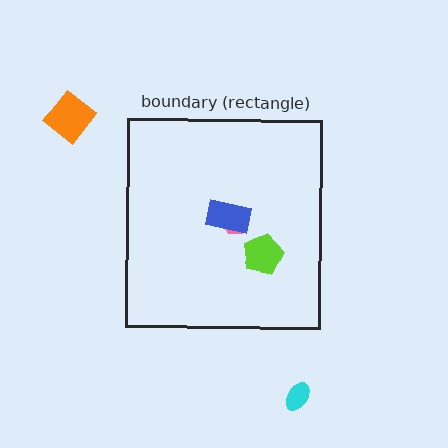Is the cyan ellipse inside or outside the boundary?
Outside.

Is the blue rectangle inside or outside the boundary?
Inside.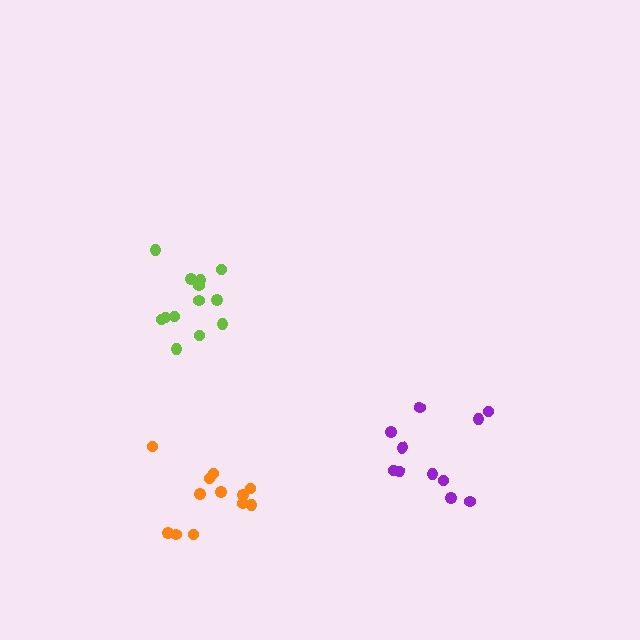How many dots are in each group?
Group 1: 11 dots, Group 2: 13 dots, Group 3: 12 dots (36 total).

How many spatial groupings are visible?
There are 3 spatial groupings.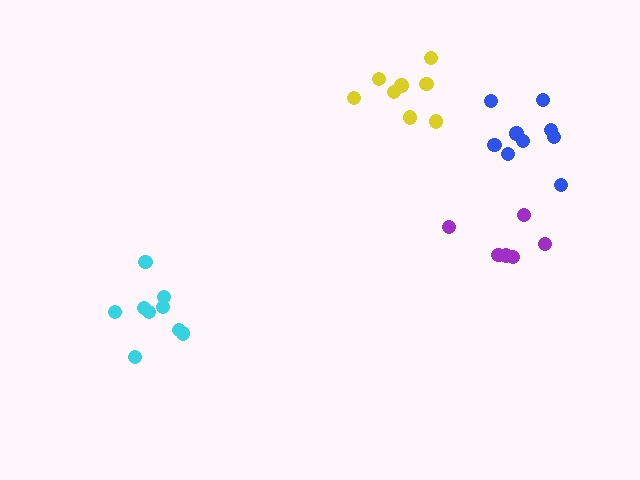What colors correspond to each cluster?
The clusters are colored: purple, yellow, blue, cyan.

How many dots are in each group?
Group 1: 6 dots, Group 2: 8 dots, Group 3: 9 dots, Group 4: 9 dots (32 total).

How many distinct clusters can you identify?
There are 4 distinct clusters.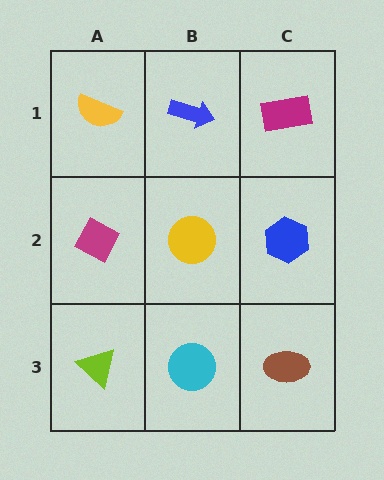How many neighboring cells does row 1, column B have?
3.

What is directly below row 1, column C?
A blue hexagon.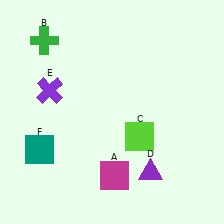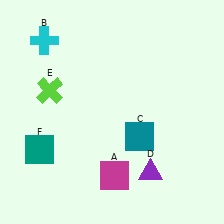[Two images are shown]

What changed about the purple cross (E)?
In Image 1, E is purple. In Image 2, it changed to lime.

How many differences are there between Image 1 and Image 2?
There are 3 differences between the two images.